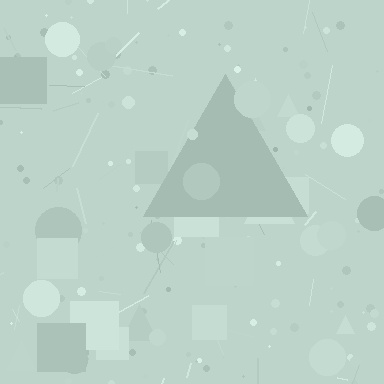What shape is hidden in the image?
A triangle is hidden in the image.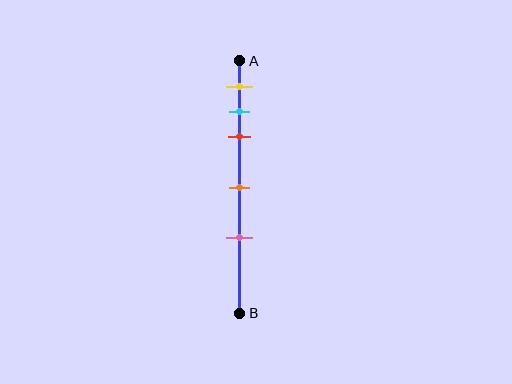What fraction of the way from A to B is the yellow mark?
The yellow mark is approximately 10% (0.1) of the way from A to B.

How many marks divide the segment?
There are 5 marks dividing the segment.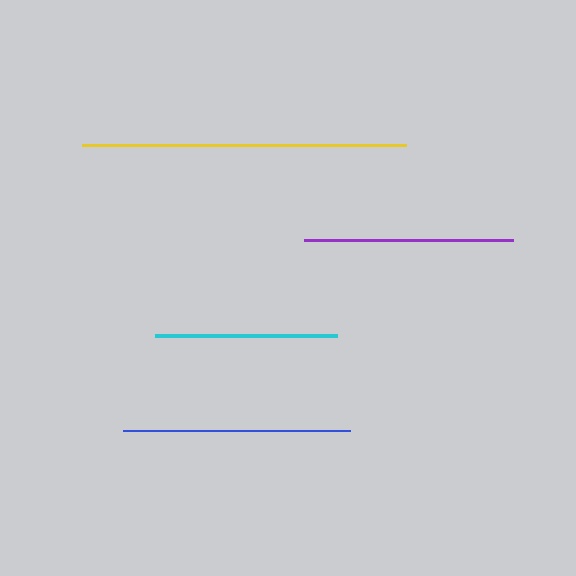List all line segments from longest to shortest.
From longest to shortest: yellow, blue, purple, cyan.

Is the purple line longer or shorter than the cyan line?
The purple line is longer than the cyan line.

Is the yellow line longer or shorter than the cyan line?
The yellow line is longer than the cyan line.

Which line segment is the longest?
The yellow line is the longest at approximately 324 pixels.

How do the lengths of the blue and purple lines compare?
The blue and purple lines are approximately the same length.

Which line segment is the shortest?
The cyan line is the shortest at approximately 182 pixels.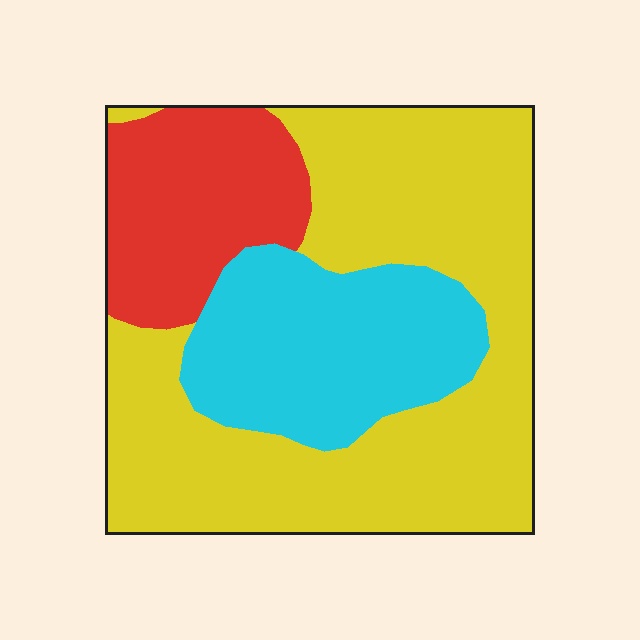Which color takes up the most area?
Yellow, at roughly 55%.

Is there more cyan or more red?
Cyan.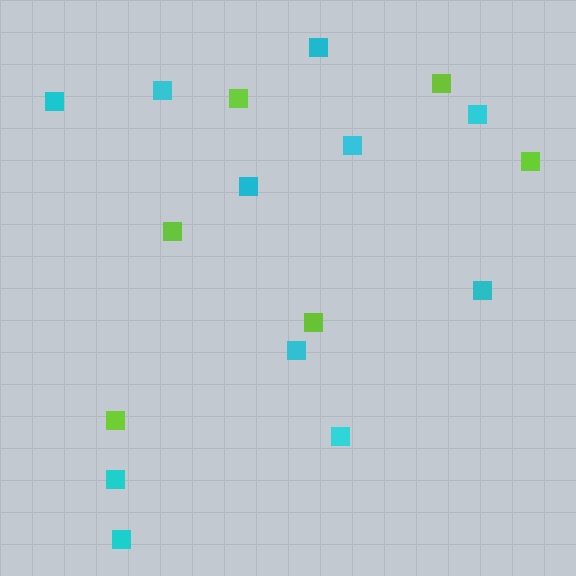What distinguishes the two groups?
There are 2 groups: one group of lime squares (6) and one group of cyan squares (11).